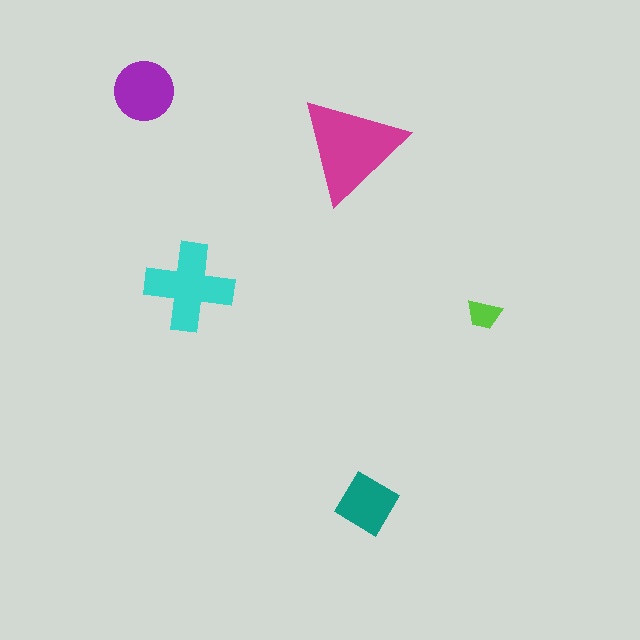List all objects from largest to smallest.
The magenta triangle, the cyan cross, the purple circle, the teal diamond, the lime trapezoid.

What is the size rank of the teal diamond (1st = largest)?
4th.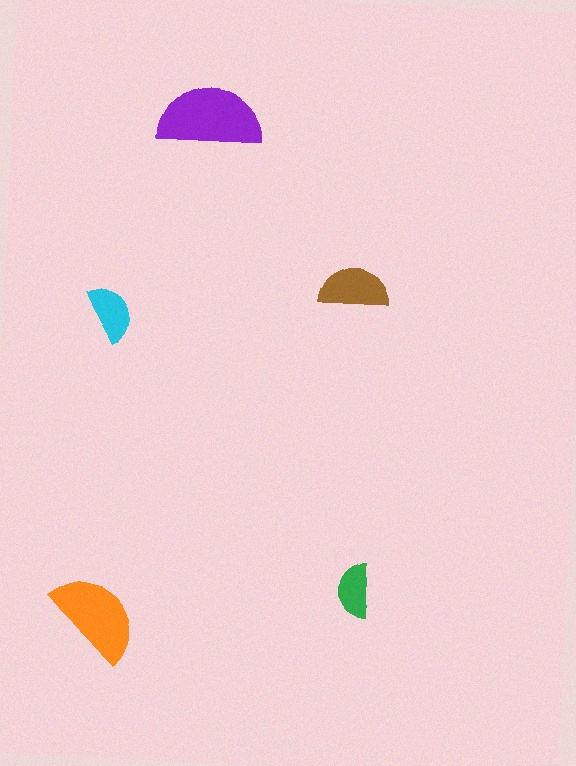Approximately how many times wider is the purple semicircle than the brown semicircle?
About 1.5 times wider.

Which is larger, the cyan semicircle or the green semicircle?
The cyan one.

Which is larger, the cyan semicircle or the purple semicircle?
The purple one.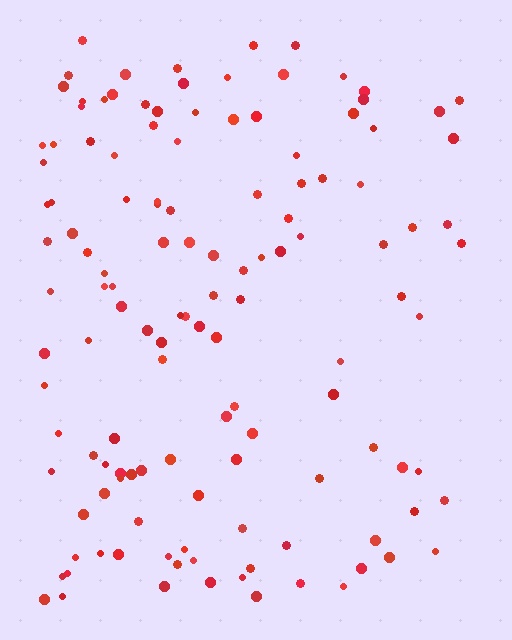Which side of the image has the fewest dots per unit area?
The right.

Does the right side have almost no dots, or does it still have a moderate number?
Still a moderate number, just noticeably fewer than the left.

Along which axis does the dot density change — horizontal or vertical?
Horizontal.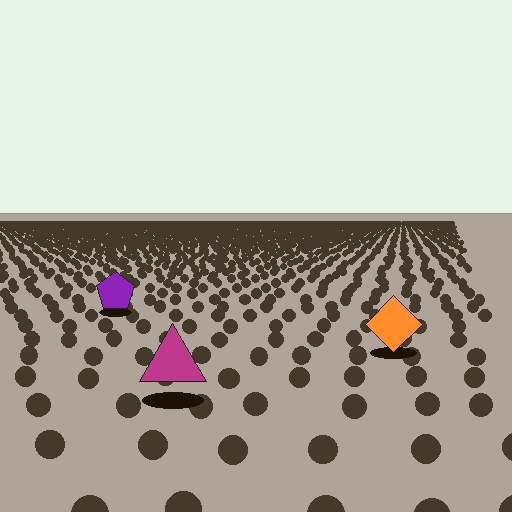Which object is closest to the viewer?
The magenta triangle is closest. The texture marks near it are larger and more spread out.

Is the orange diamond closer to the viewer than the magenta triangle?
No. The magenta triangle is closer — you can tell from the texture gradient: the ground texture is coarser near it.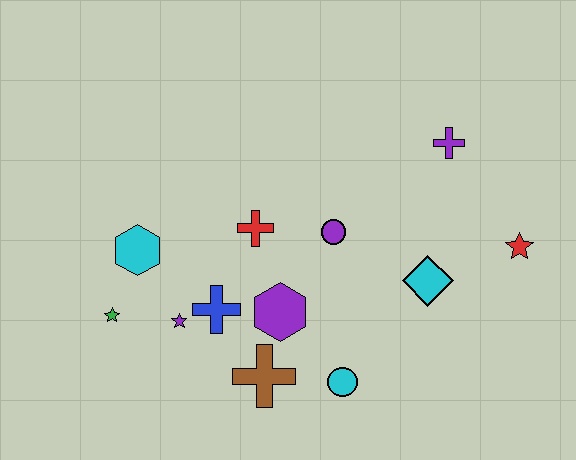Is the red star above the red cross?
No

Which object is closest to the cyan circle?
The brown cross is closest to the cyan circle.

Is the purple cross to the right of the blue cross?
Yes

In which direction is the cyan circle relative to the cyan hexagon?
The cyan circle is to the right of the cyan hexagon.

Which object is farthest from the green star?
The red star is farthest from the green star.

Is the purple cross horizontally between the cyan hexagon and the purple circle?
No